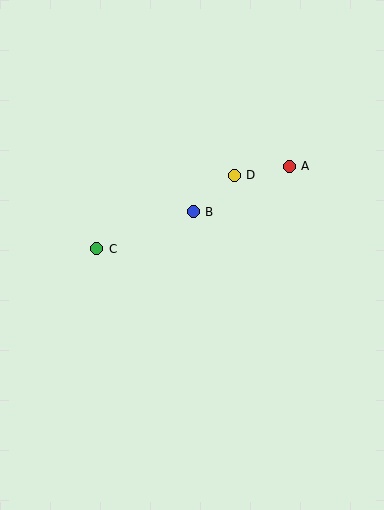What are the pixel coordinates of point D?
Point D is at (234, 175).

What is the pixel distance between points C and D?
The distance between C and D is 156 pixels.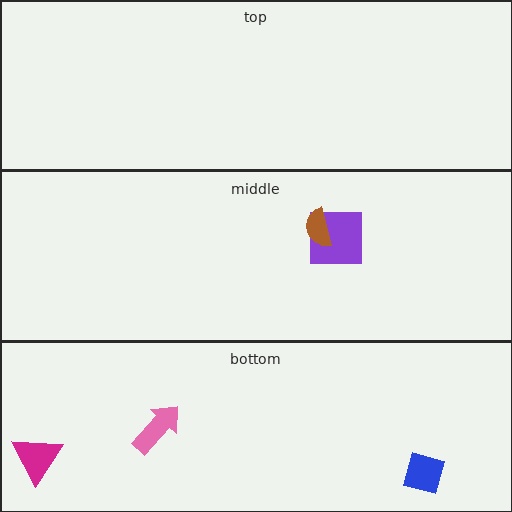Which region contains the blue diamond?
The bottom region.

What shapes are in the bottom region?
The blue diamond, the magenta triangle, the pink arrow.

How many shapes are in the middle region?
2.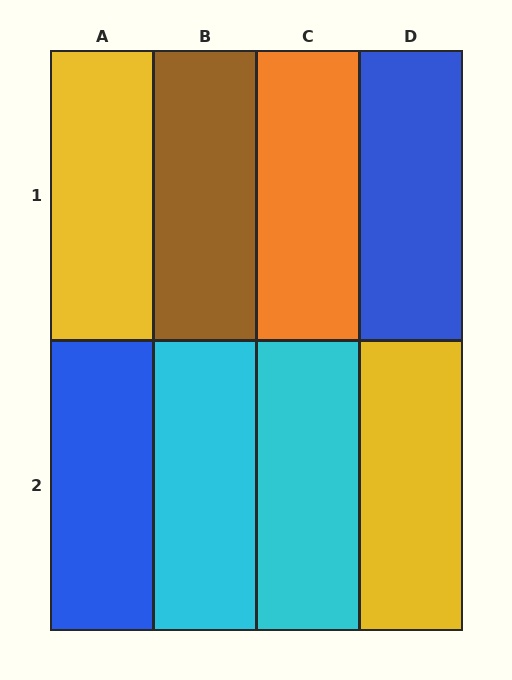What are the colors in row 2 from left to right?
Blue, cyan, cyan, yellow.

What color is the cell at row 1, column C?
Orange.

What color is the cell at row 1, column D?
Blue.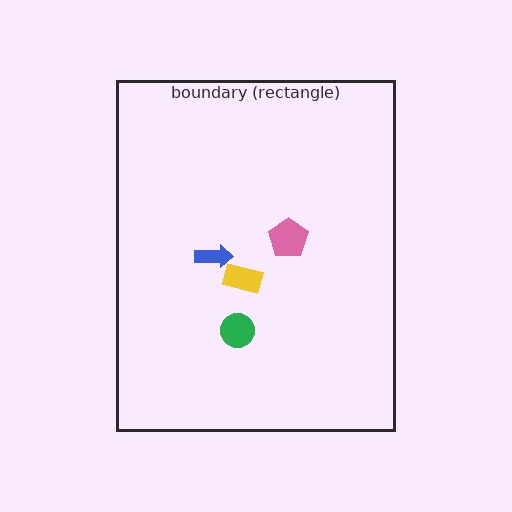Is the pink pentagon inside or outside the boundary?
Inside.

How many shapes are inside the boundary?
4 inside, 0 outside.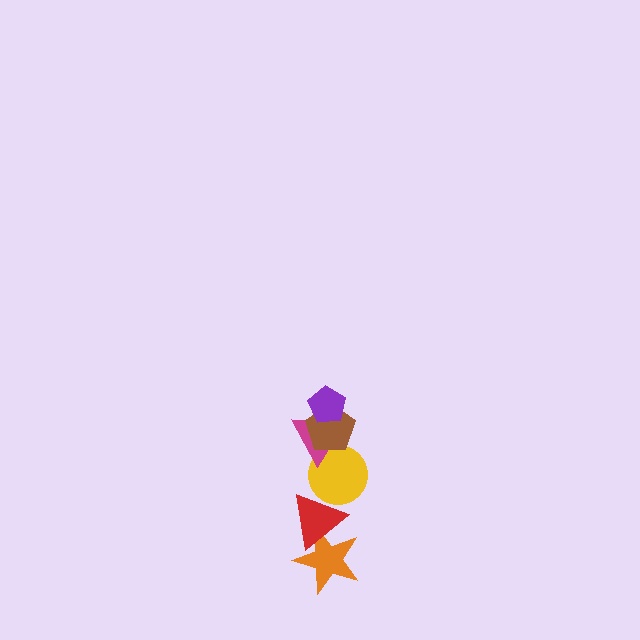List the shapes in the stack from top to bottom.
From top to bottom: the purple pentagon, the brown pentagon, the magenta triangle, the yellow circle, the red triangle, the orange star.